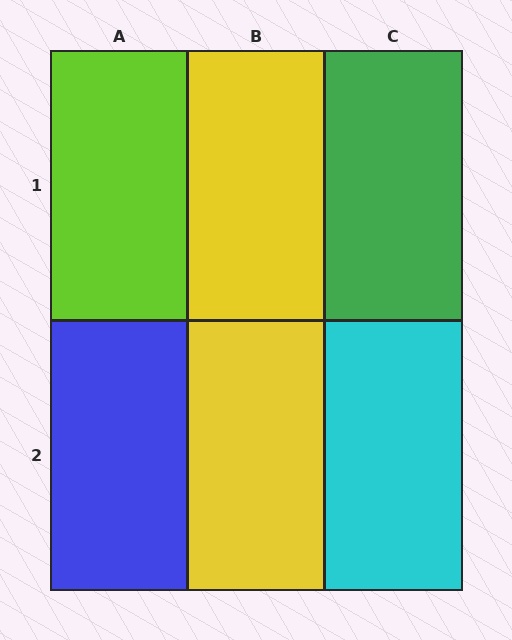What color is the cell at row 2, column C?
Cyan.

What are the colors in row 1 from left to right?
Lime, yellow, green.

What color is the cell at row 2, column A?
Blue.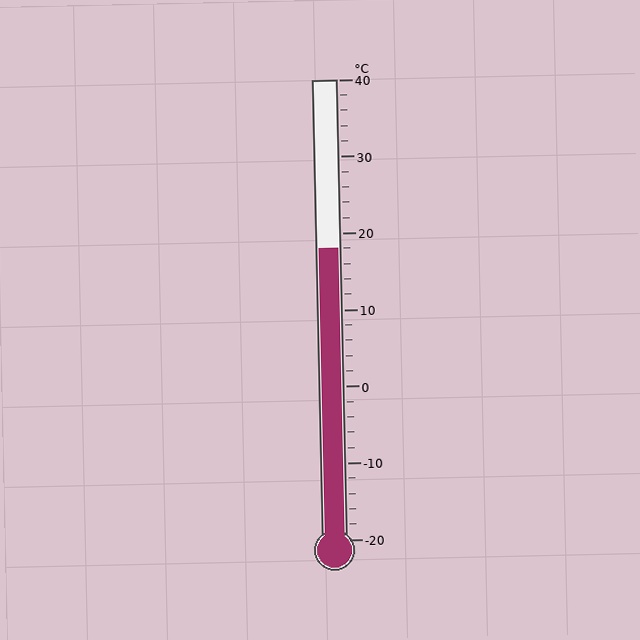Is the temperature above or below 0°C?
The temperature is above 0°C.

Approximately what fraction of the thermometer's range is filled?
The thermometer is filled to approximately 65% of its range.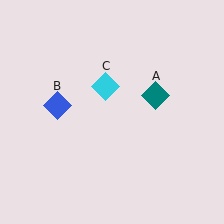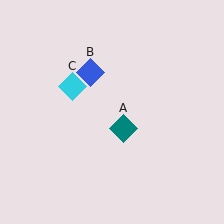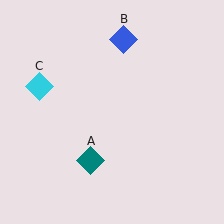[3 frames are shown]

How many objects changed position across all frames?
3 objects changed position: teal diamond (object A), blue diamond (object B), cyan diamond (object C).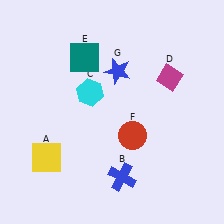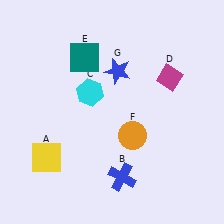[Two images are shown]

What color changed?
The circle (F) changed from red in Image 1 to orange in Image 2.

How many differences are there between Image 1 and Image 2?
There is 1 difference between the two images.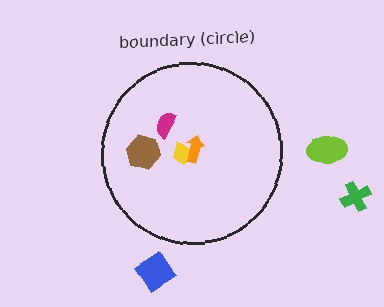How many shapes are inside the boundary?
4 inside, 3 outside.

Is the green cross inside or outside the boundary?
Outside.